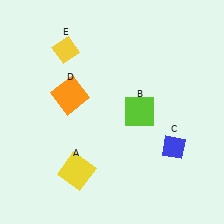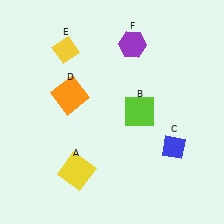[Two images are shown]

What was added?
A purple hexagon (F) was added in Image 2.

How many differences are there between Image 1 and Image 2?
There is 1 difference between the two images.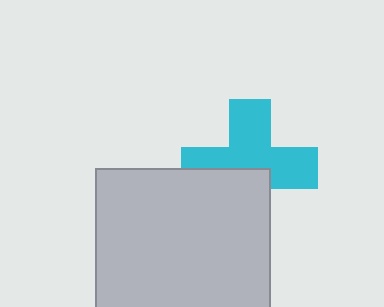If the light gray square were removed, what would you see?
You would see the complete cyan cross.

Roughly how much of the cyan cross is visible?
About half of it is visible (roughly 59%).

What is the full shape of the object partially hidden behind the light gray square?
The partially hidden object is a cyan cross.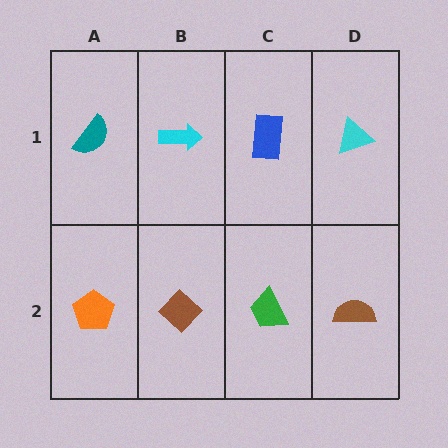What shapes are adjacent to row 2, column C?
A blue rectangle (row 1, column C), a brown diamond (row 2, column B), a brown semicircle (row 2, column D).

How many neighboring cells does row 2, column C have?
3.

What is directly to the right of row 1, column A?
A cyan arrow.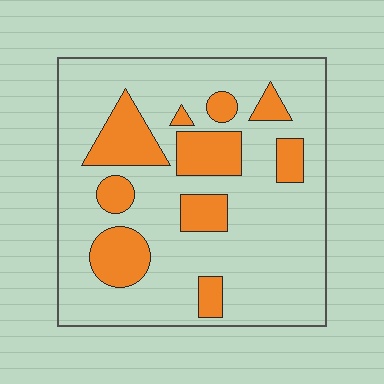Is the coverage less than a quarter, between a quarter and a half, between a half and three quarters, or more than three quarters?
Less than a quarter.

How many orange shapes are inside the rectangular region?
10.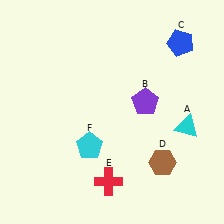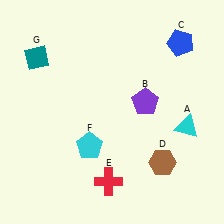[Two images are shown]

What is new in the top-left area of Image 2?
A teal diamond (G) was added in the top-left area of Image 2.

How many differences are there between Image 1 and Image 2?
There is 1 difference between the two images.